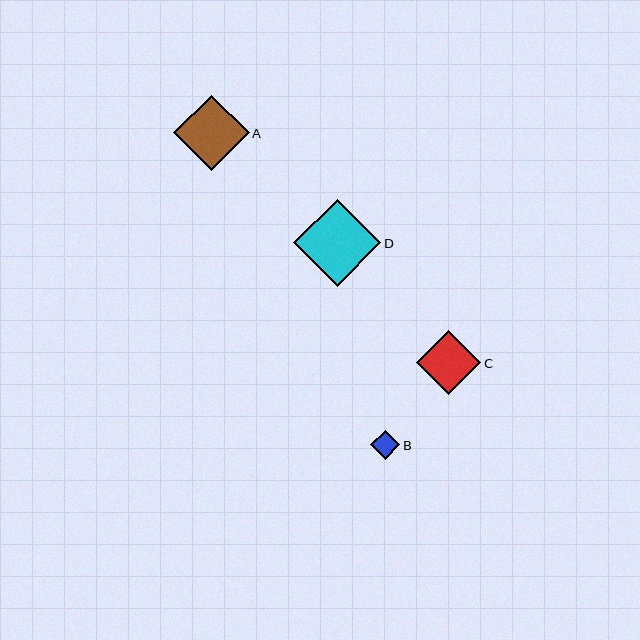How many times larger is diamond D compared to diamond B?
Diamond D is approximately 3.0 times the size of diamond B.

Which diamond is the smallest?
Diamond B is the smallest with a size of approximately 29 pixels.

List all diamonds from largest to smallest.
From largest to smallest: D, A, C, B.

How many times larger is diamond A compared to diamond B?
Diamond A is approximately 2.6 times the size of diamond B.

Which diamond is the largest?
Diamond D is the largest with a size of approximately 87 pixels.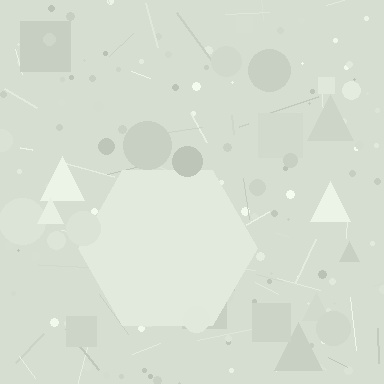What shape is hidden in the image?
A hexagon is hidden in the image.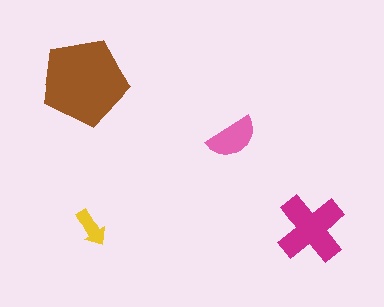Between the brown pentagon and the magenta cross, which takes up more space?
The brown pentagon.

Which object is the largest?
The brown pentagon.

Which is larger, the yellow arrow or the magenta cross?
The magenta cross.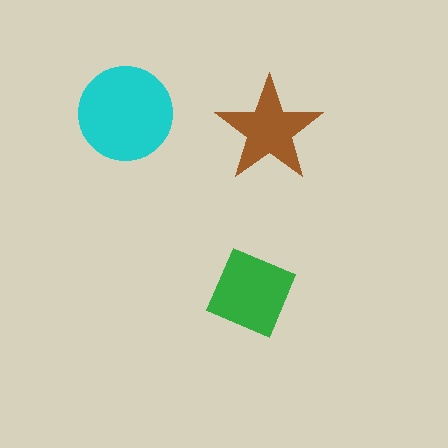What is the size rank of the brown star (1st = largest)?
3rd.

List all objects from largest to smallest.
The cyan circle, the green square, the brown star.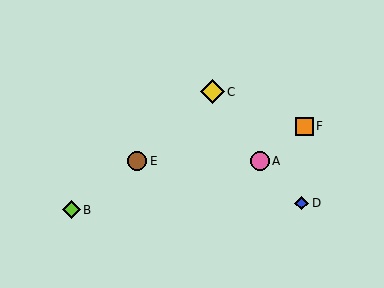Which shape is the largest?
The yellow diamond (labeled C) is the largest.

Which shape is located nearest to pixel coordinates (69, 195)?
The lime diamond (labeled B) at (72, 210) is nearest to that location.